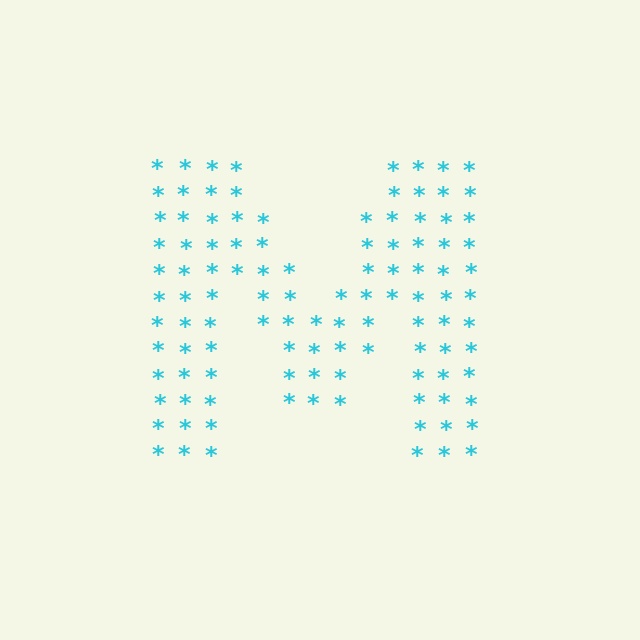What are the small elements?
The small elements are asterisks.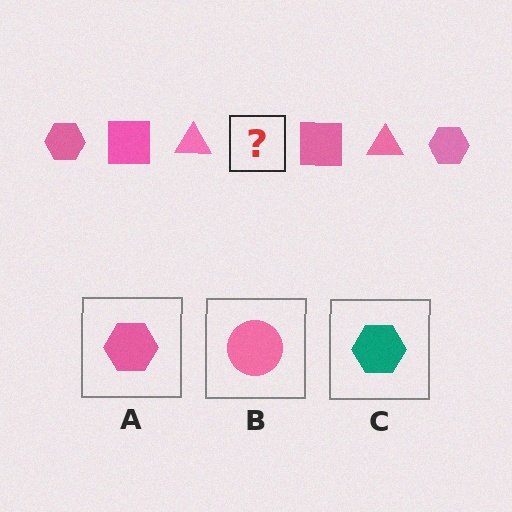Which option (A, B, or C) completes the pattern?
A.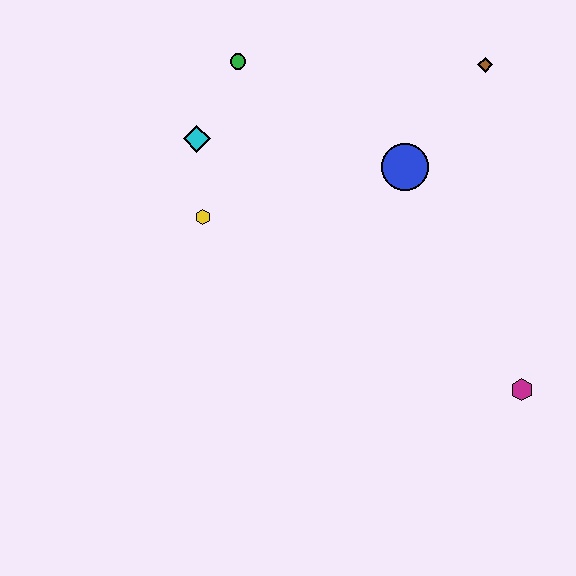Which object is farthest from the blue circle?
The magenta hexagon is farthest from the blue circle.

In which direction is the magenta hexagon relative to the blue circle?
The magenta hexagon is below the blue circle.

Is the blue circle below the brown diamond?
Yes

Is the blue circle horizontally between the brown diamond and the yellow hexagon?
Yes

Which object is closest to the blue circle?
The brown diamond is closest to the blue circle.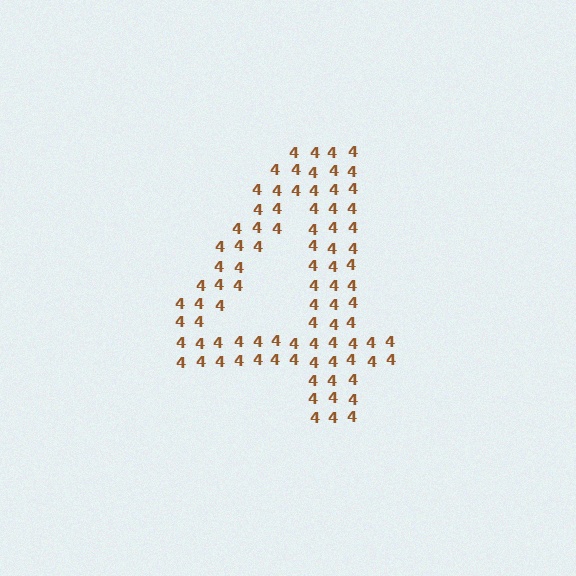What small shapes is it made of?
It is made of small digit 4's.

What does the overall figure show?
The overall figure shows the digit 4.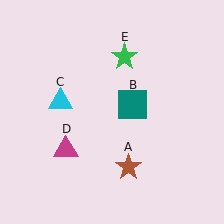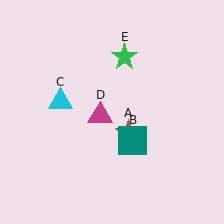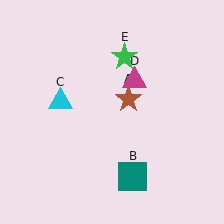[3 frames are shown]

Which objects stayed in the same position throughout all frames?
Cyan triangle (object C) and green star (object E) remained stationary.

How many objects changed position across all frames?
3 objects changed position: brown star (object A), teal square (object B), magenta triangle (object D).